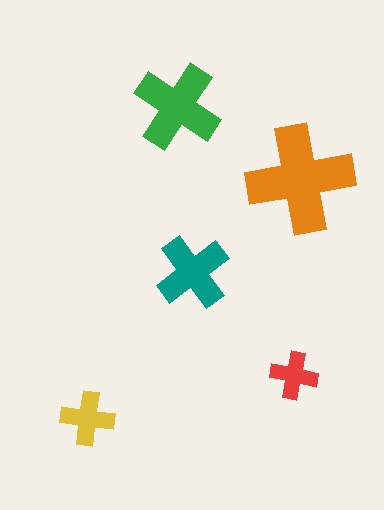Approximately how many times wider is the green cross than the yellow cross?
About 1.5 times wider.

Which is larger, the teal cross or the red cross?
The teal one.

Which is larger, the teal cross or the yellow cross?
The teal one.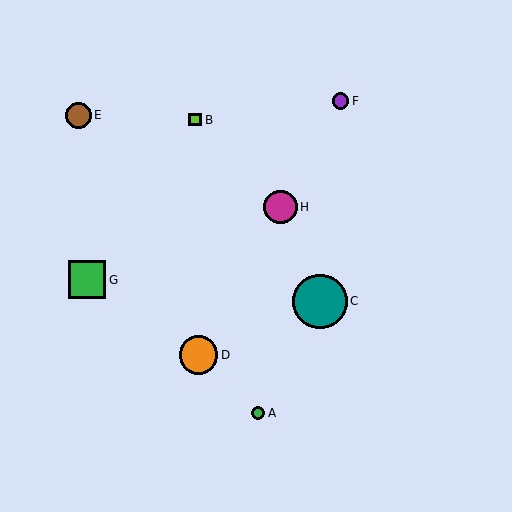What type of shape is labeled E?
Shape E is a brown circle.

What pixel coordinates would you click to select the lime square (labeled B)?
Click at (195, 120) to select the lime square B.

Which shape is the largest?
The teal circle (labeled C) is the largest.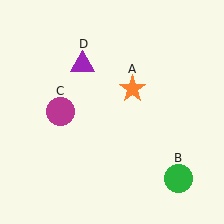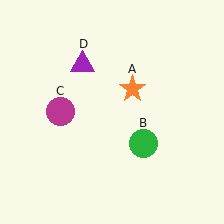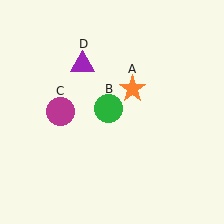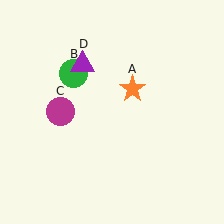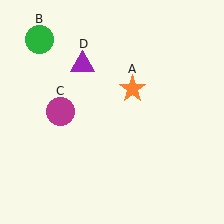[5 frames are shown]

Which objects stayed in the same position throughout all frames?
Orange star (object A) and magenta circle (object C) and purple triangle (object D) remained stationary.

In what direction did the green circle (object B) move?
The green circle (object B) moved up and to the left.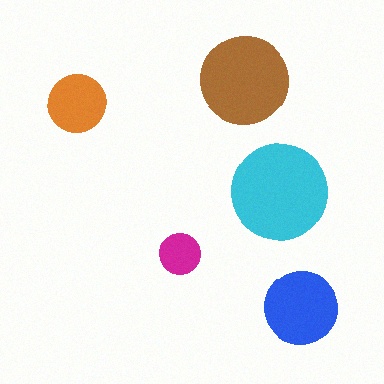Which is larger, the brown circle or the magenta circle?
The brown one.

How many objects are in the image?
There are 5 objects in the image.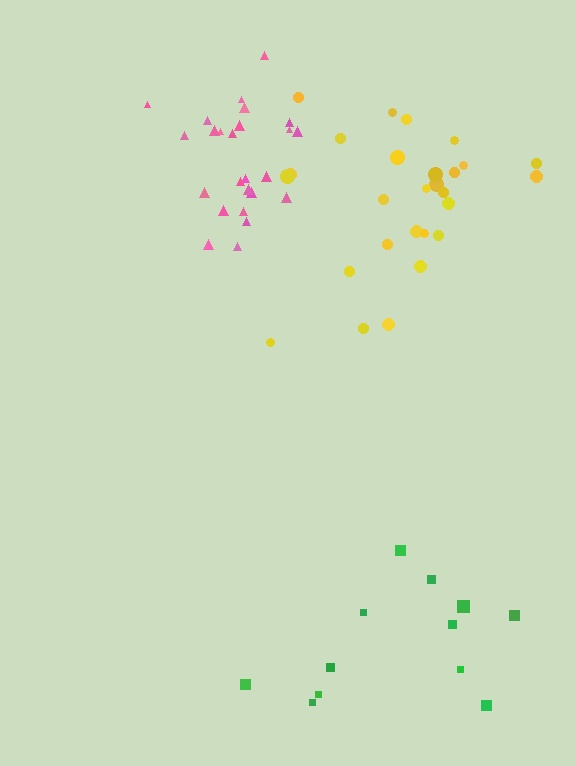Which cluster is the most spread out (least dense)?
Green.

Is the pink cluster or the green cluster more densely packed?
Pink.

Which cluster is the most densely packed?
Pink.